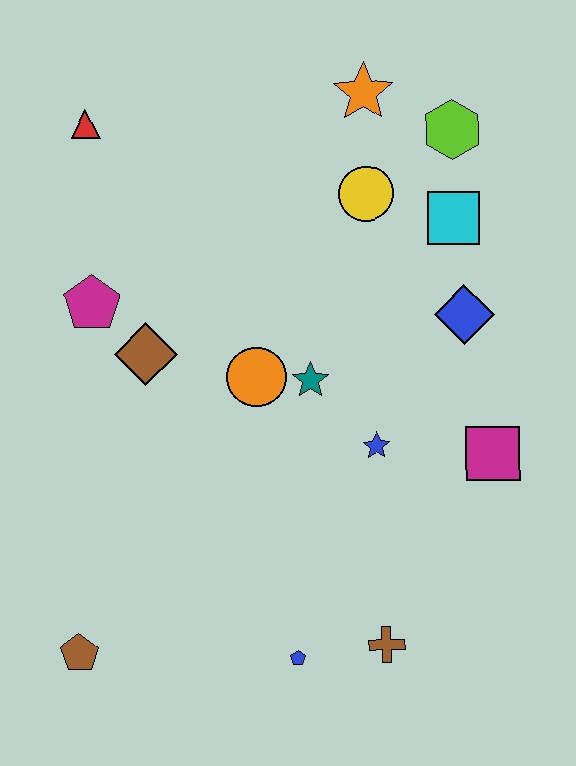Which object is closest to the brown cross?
The blue pentagon is closest to the brown cross.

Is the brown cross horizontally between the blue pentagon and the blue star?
No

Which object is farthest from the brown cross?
The red triangle is farthest from the brown cross.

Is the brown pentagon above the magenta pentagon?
No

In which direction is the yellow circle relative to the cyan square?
The yellow circle is to the left of the cyan square.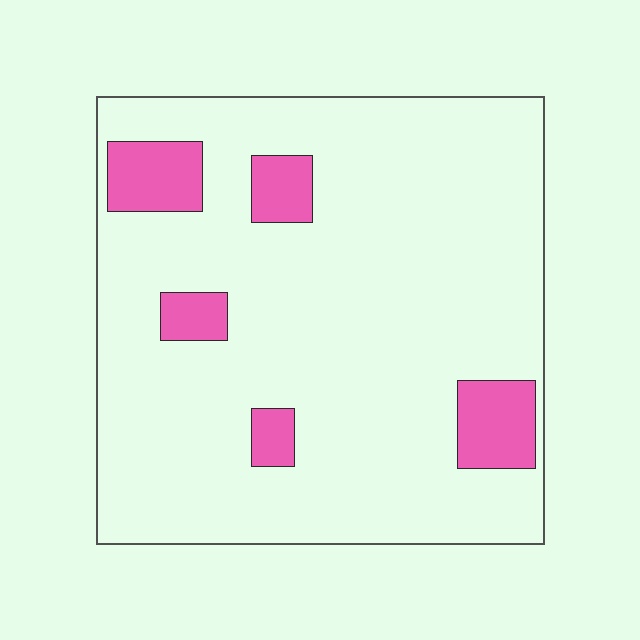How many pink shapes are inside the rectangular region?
5.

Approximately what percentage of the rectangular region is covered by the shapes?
Approximately 10%.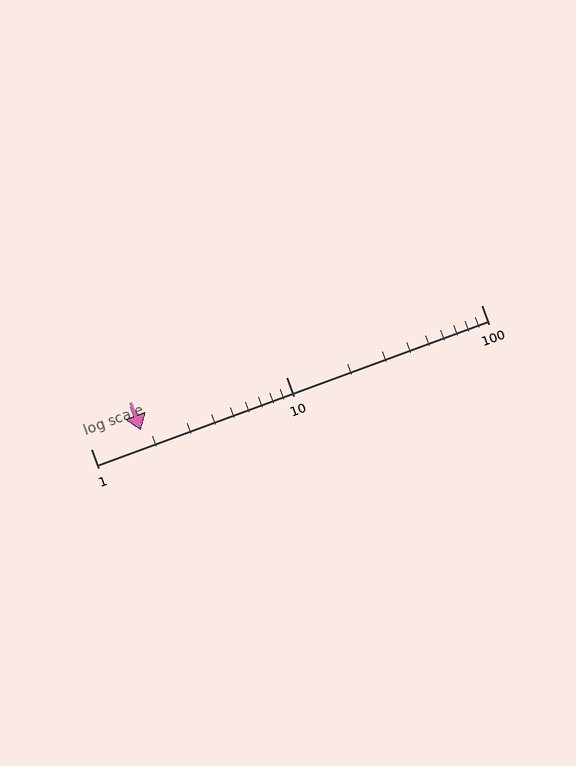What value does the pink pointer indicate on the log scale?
The pointer indicates approximately 1.8.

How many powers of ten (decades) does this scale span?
The scale spans 2 decades, from 1 to 100.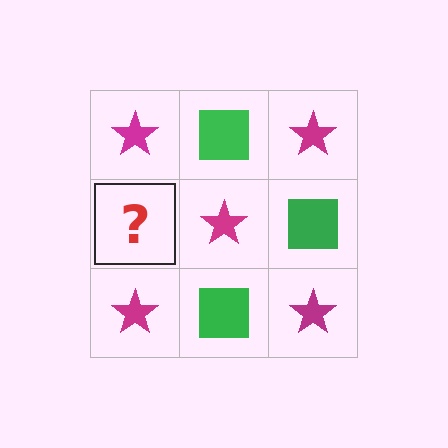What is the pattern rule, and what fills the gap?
The rule is that it alternates magenta star and green square in a checkerboard pattern. The gap should be filled with a green square.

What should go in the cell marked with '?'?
The missing cell should contain a green square.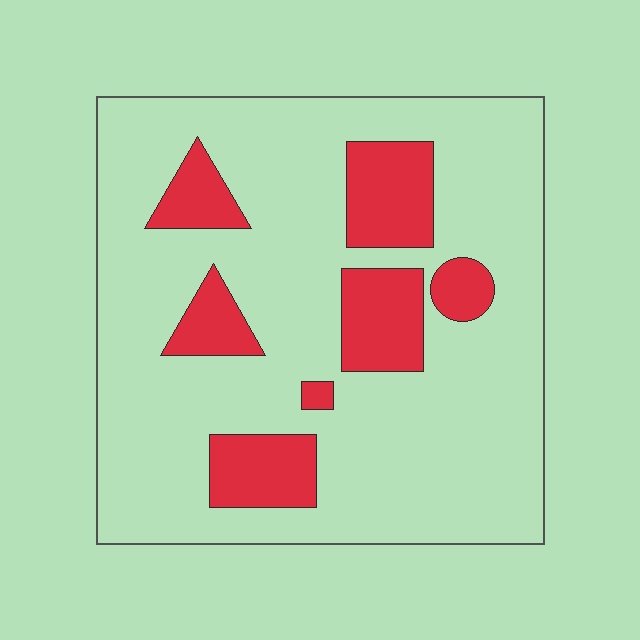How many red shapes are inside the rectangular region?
7.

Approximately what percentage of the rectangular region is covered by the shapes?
Approximately 20%.